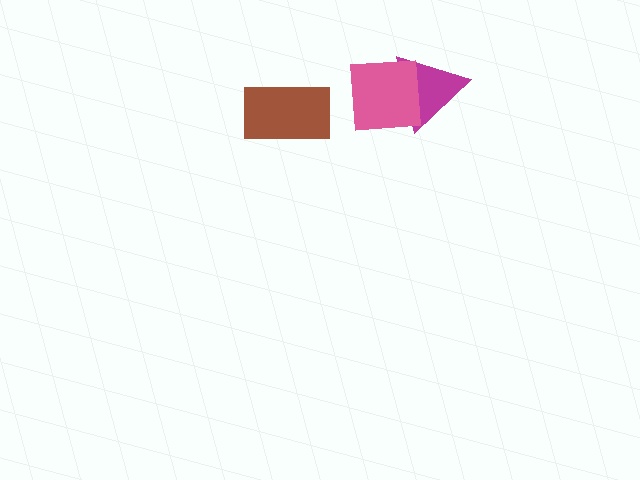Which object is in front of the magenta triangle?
The pink square is in front of the magenta triangle.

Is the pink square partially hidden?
No, no other shape covers it.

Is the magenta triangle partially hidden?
Yes, it is partially covered by another shape.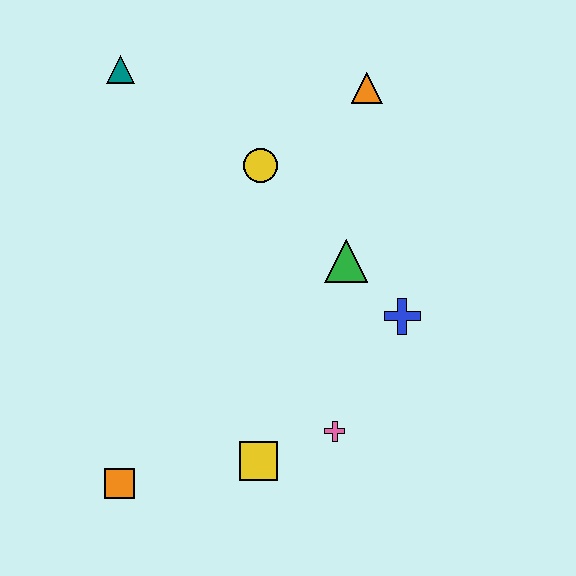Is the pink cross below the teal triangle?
Yes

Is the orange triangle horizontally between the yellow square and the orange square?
No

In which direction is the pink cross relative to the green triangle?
The pink cross is below the green triangle.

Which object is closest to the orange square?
The yellow square is closest to the orange square.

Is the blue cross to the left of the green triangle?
No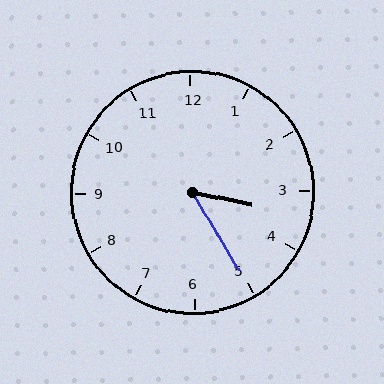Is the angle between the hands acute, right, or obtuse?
It is acute.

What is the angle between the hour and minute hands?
Approximately 48 degrees.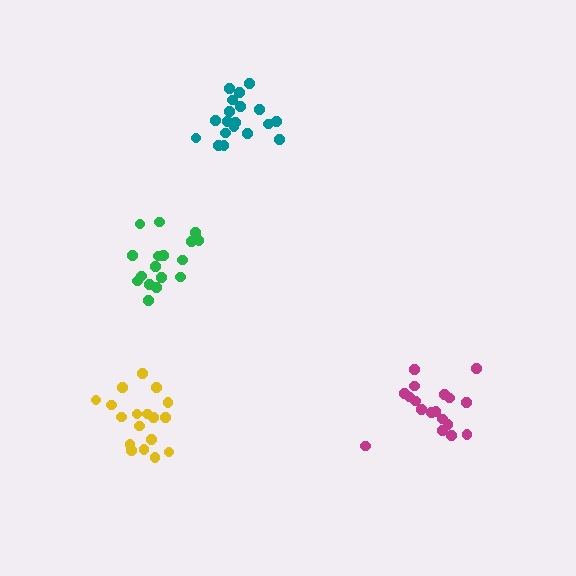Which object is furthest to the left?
The yellow cluster is leftmost.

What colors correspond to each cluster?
The clusters are colored: magenta, green, yellow, teal.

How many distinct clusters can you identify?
There are 4 distinct clusters.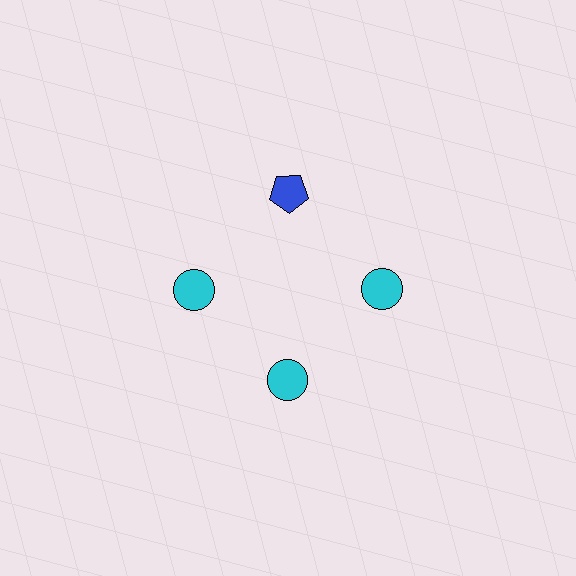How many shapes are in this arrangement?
There are 4 shapes arranged in a ring pattern.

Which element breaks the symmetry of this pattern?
The blue pentagon at roughly the 12 o'clock position breaks the symmetry. All other shapes are cyan circles.